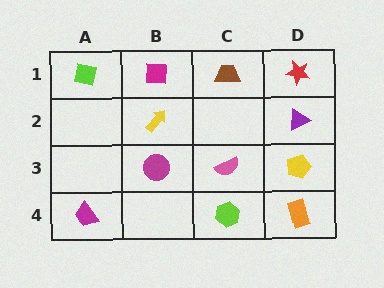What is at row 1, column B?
A magenta square.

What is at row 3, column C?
A pink semicircle.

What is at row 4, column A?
A magenta trapezoid.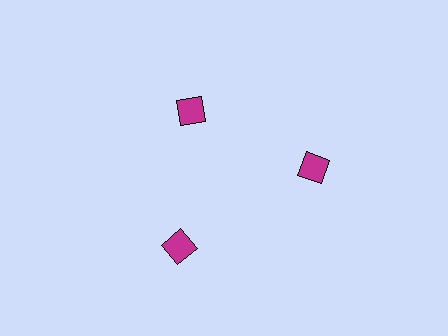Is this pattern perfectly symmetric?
No. The 3 magenta squares are arranged in a ring, but one element near the 11 o'clock position is pulled inward toward the center, breaking the 3-fold rotational symmetry.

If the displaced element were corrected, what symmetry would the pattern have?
It would have 3-fold rotational symmetry — the pattern would map onto itself every 120 degrees.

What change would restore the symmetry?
The symmetry would be restored by moving it outward, back onto the ring so that all 3 squares sit at equal angles and equal distance from the center.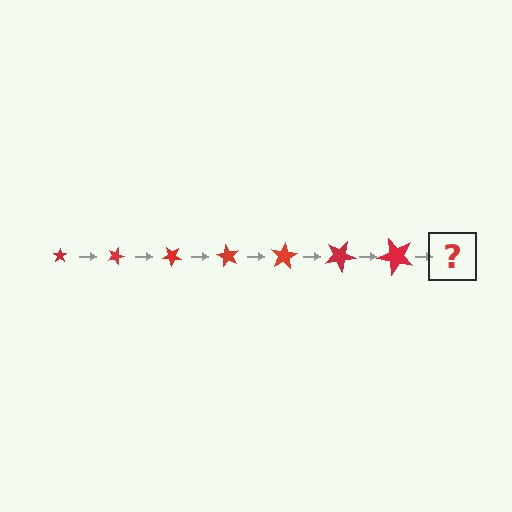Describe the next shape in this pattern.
It should be a star, larger than the previous one and rotated 140 degrees from the start.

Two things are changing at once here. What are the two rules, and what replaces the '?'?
The two rules are that the star grows larger each step and it rotates 20 degrees each step. The '?' should be a star, larger than the previous one and rotated 140 degrees from the start.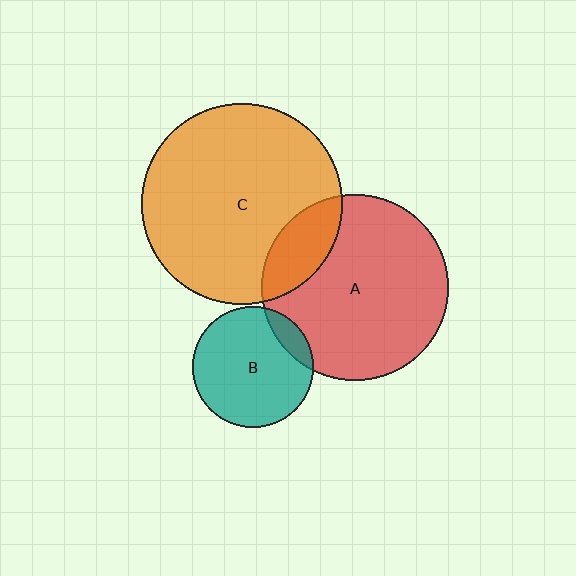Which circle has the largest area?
Circle C (orange).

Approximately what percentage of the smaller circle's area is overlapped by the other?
Approximately 20%.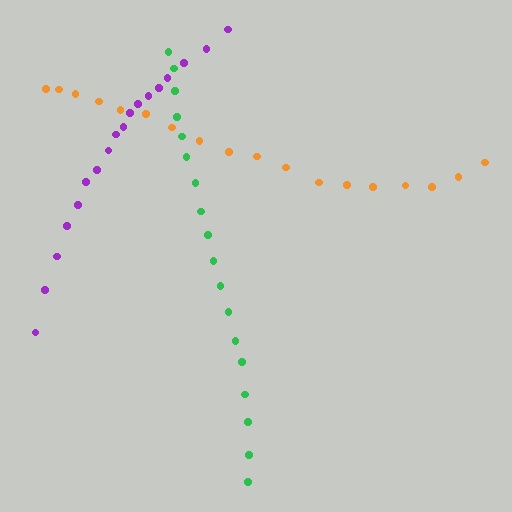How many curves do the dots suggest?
There are 3 distinct paths.